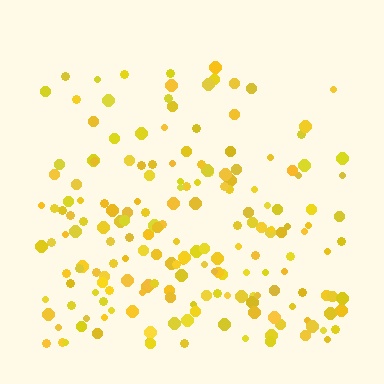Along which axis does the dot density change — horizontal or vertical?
Vertical.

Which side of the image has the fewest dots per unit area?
The top.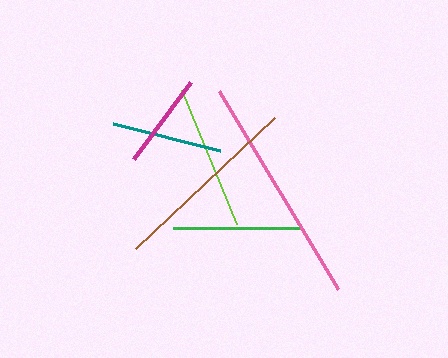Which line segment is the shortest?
The magenta line is the shortest at approximately 96 pixels.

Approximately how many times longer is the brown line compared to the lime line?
The brown line is approximately 1.3 times the length of the lime line.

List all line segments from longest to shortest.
From longest to shortest: pink, brown, lime, green, teal, magenta.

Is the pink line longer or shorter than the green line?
The pink line is longer than the green line.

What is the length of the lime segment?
The lime segment is approximately 144 pixels long.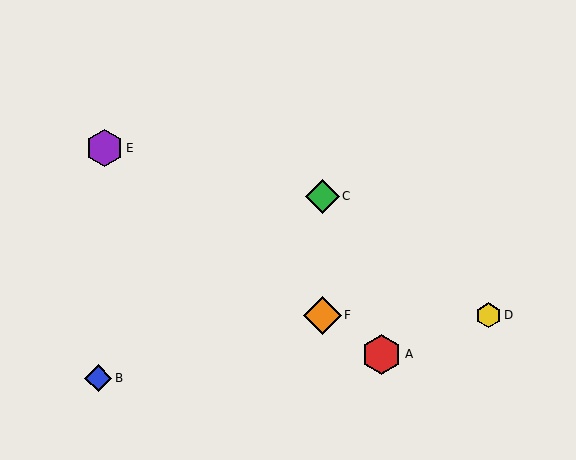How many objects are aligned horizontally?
2 objects (D, F) are aligned horizontally.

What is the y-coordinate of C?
Object C is at y≈196.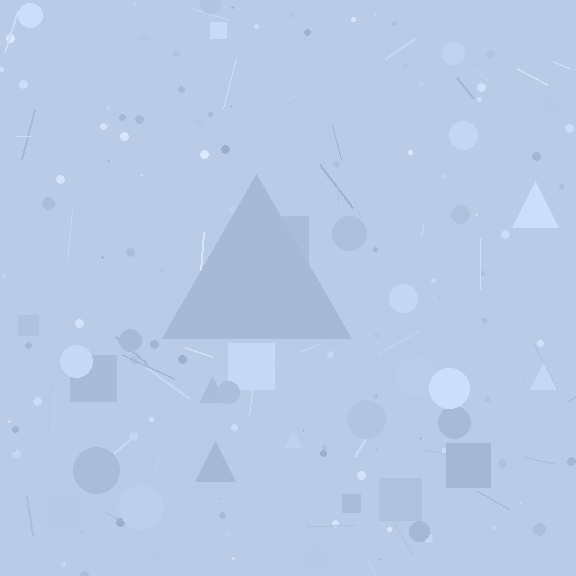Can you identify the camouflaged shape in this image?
The camouflaged shape is a triangle.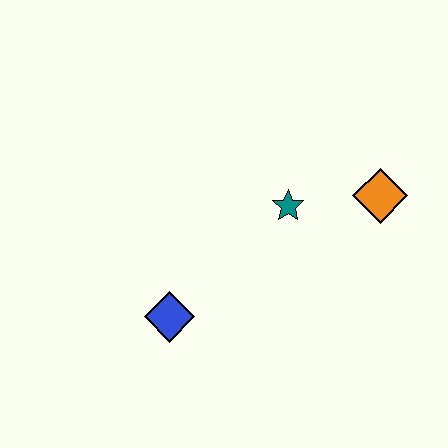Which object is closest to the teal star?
The orange diamond is closest to the teal star.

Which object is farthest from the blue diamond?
The orange diamond is farthest from the blue diamond.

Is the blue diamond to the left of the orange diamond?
Yes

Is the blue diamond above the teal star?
No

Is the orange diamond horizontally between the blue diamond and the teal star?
No